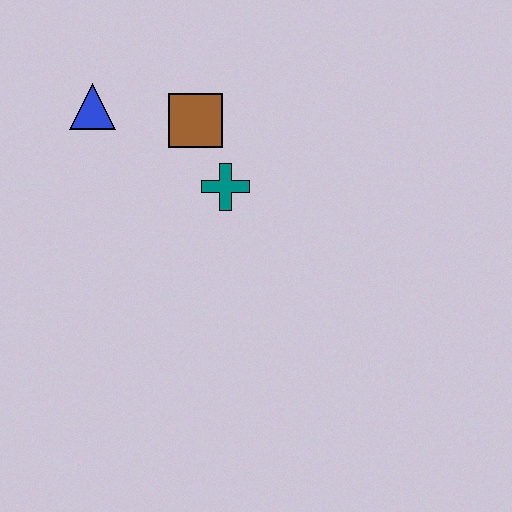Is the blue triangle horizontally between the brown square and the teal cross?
No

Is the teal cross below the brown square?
Yes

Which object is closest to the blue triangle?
The brown square is closest to the blue triangle.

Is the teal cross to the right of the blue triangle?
Yes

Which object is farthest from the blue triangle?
The teal cross is farthest from the blue triangle.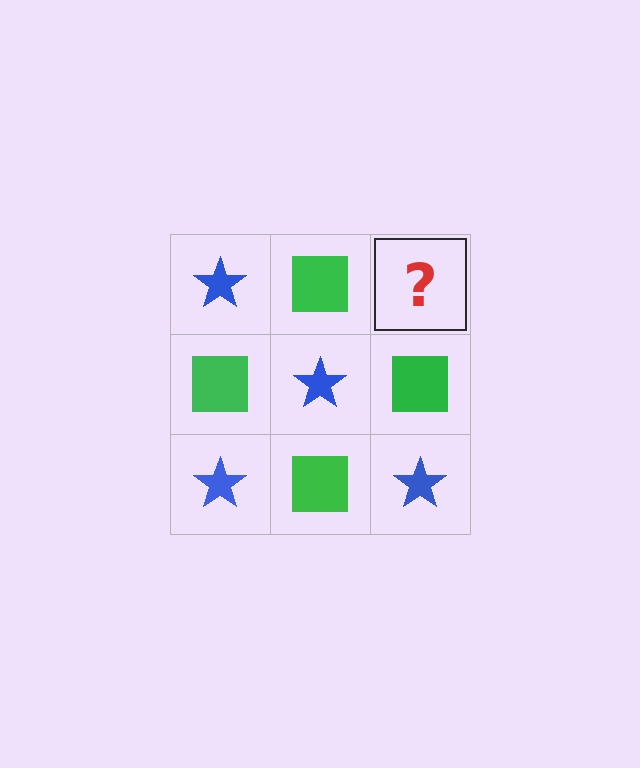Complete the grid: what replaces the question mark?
The question mark should be replaced with a blue star.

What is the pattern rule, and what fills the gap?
The rule is that it alternates blue star and green square in a checkerboard pattern. The gap should be filled with a blue star.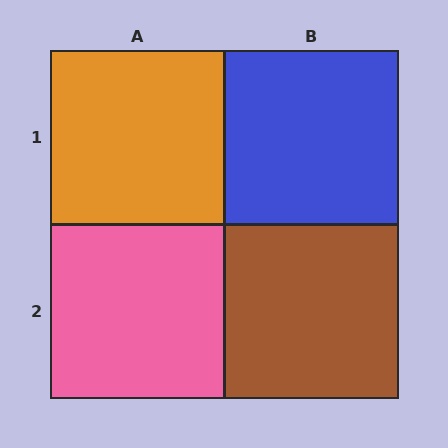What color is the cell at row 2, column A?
Pink.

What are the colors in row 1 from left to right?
Orange, blue.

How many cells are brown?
1 cell is brown.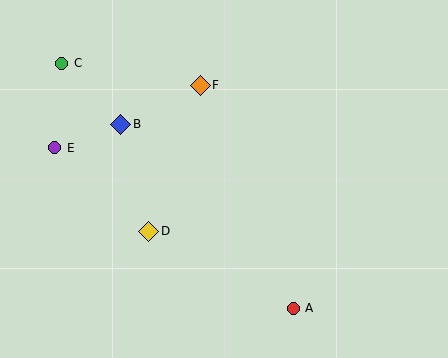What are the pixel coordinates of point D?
Point D is at (149, 231).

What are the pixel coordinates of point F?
Point F is at (200, 85).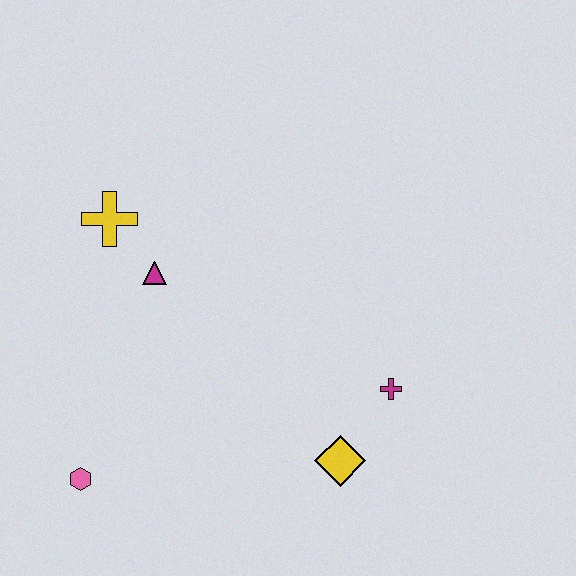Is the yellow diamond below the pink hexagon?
No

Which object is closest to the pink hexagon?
The magenta triangle is closest to the pink hexagon.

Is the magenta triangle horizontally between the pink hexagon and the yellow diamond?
Yes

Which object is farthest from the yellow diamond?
The yellow cross is farthest from the yellow diamond.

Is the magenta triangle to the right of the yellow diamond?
No